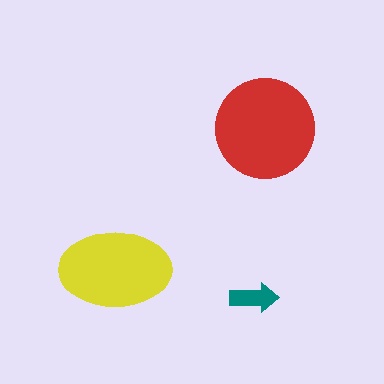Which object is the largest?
The red circle.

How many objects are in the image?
There are 3 objects in the image.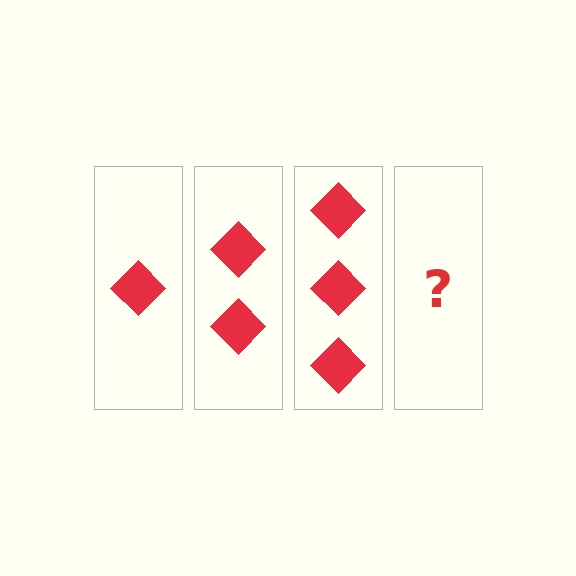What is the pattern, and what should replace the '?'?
The pattern is that each step adds one more diamond. The '?' should be 4 diamonds.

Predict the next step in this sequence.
The next step is 4 diamonds.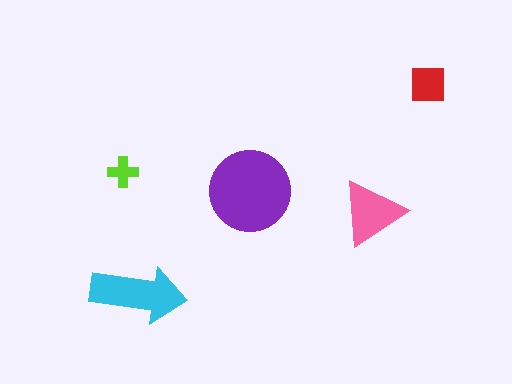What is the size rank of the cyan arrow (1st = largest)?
2nd.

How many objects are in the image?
There are 5 objects in the image.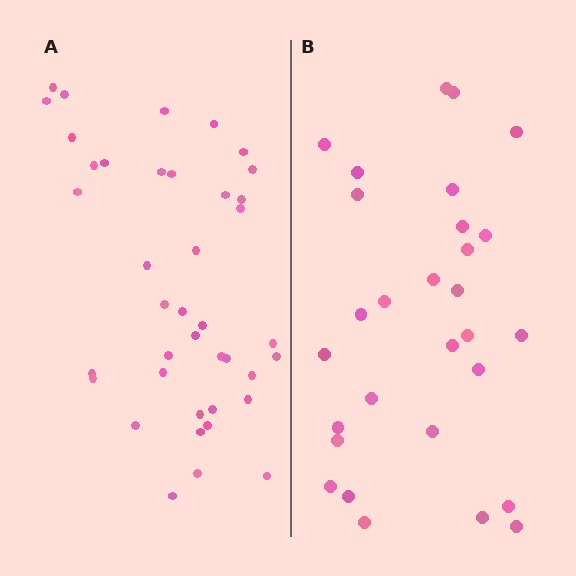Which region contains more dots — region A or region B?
Region A (the left region) has more dots.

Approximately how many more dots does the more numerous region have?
Region A has roughly 12 or so more dots than region B.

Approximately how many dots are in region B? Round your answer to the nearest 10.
About 30 dots. (The exact count is 29, which rounds to 30.)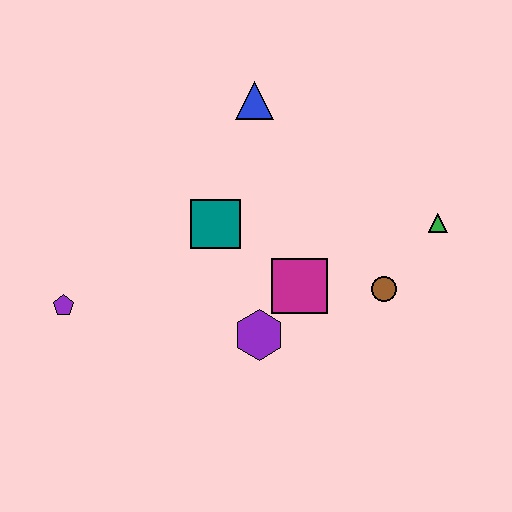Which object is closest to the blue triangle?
The teal square is closest to the blue triangle.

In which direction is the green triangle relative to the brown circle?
The green triangle is above the brown circle.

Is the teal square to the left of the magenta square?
Yes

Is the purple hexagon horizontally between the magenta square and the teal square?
Yes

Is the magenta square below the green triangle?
Yes